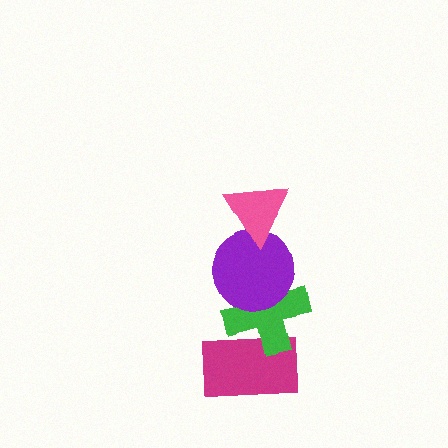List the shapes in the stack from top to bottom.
From top to bottom: the pink triangle, the purple circle, the green cross, the magenta rectangle.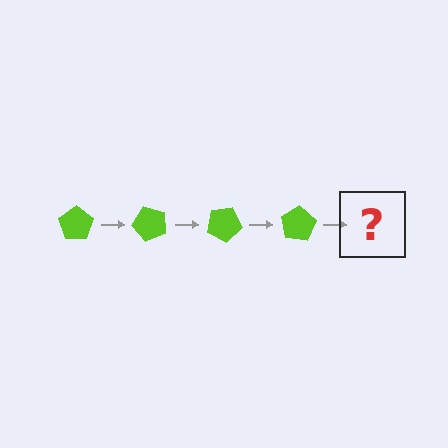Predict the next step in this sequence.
The next step is a lime pentagon rotated 200 degrees.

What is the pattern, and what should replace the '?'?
The pattern is that the pentagon rotates 50 degrees each step. The '?' should be a lime pentagon rotated 200 degrees.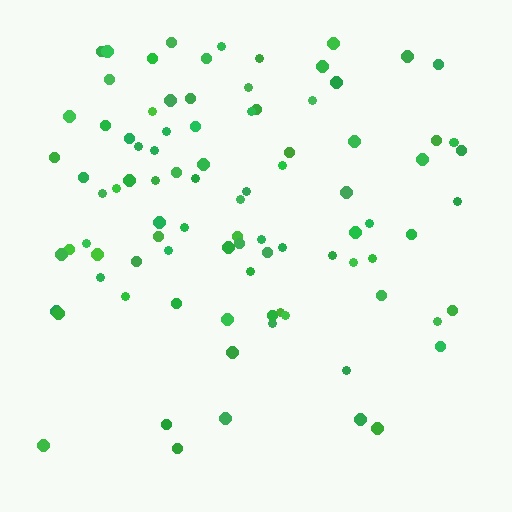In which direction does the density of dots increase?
From bottom to top, with the top side densest.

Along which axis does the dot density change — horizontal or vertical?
Vertical.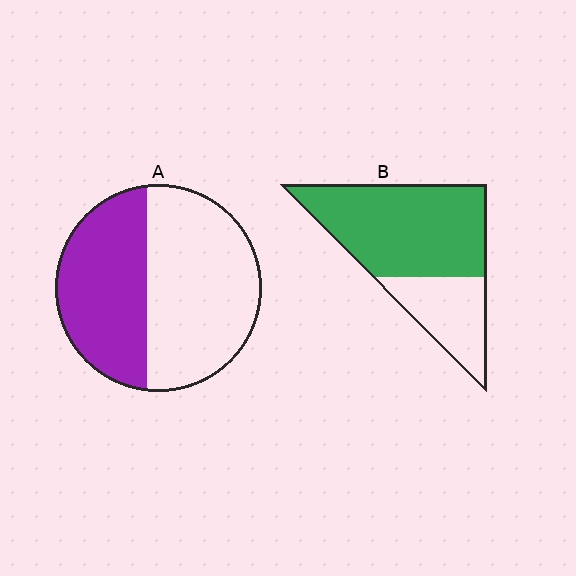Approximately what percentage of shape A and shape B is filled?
A is approximately 45% and B is approximately 70%.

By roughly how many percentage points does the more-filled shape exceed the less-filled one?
By roughly 25 percentage points (B over A).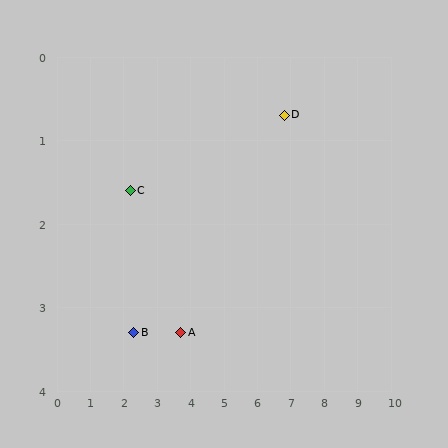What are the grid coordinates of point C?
Point C is at approximately (2.2, 1.6).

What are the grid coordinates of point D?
Point D is at approximately (6.8, 0.7).